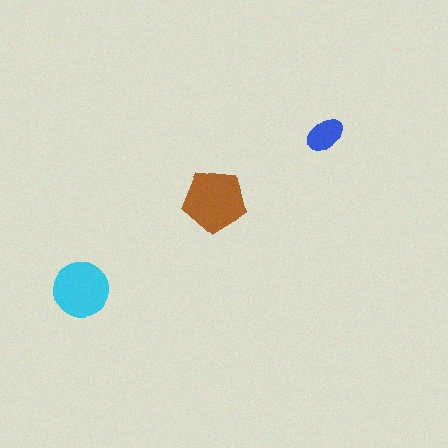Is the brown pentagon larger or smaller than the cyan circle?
Larger.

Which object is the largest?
The brown pentagon.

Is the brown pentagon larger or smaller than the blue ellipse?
Larger.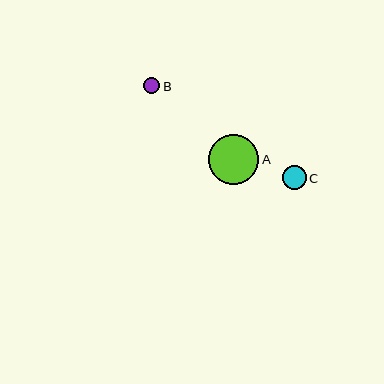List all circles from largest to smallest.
From largest to smallest: A, C, B.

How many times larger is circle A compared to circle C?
Circle A is approximately 2.1 times the size of circle C.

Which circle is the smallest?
Circle B is the smallest with a size of approximately 16 pixels.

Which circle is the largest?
Circle A is the largest with a size of approximately 50 pixels.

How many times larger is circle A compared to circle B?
Circle A is approximately 3.1 times the size of circle B.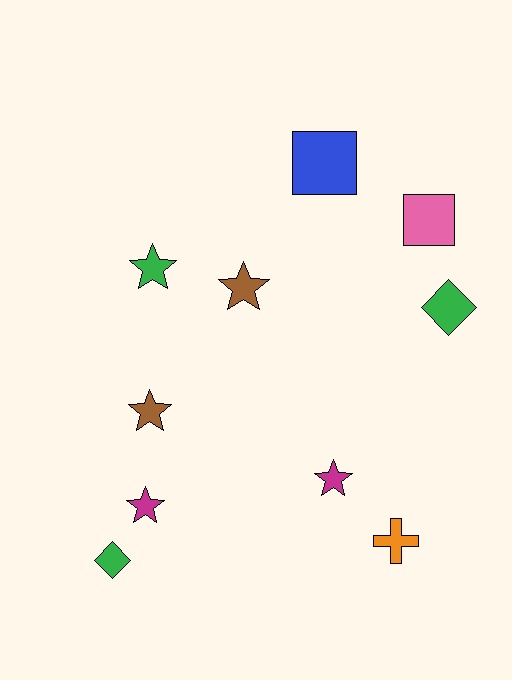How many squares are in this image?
There are 2 squares.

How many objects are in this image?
There are 10 objects.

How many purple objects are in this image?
There are no purple objects.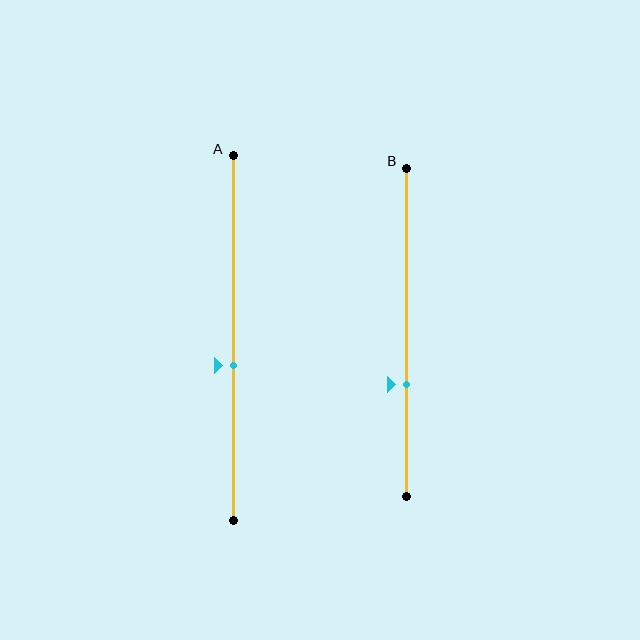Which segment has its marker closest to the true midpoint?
Segment A has its marker closest to the true midpoint.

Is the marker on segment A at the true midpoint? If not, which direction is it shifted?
No, the marker on segment A is shifted downward by about 7% of the segment length.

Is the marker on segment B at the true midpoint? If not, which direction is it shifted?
No, the marker on segment B is shifted downward by about 16% of the segment length.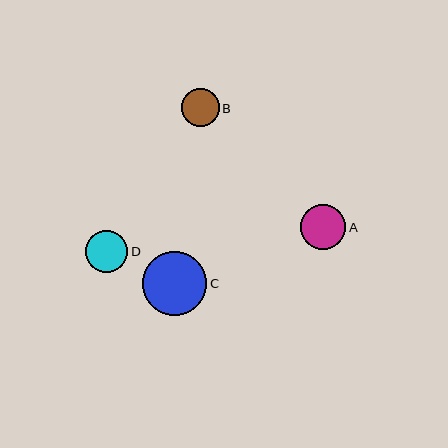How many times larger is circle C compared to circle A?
Circle C is approximately 1.4 times the size of circle A.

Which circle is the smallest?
Circle B is the smallest with a size of approximately 38 pixels.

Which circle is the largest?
Circle C is the largest with a size of approximately 64 pixels.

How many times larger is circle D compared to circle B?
Circle D is approximately 1.1 times the size of circle B.